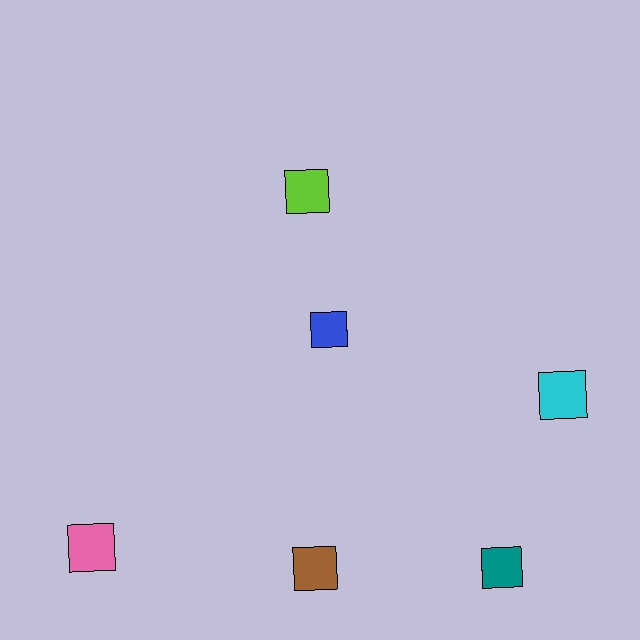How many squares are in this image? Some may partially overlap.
There are 6 squares.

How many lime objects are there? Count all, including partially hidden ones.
There is 1 lime object.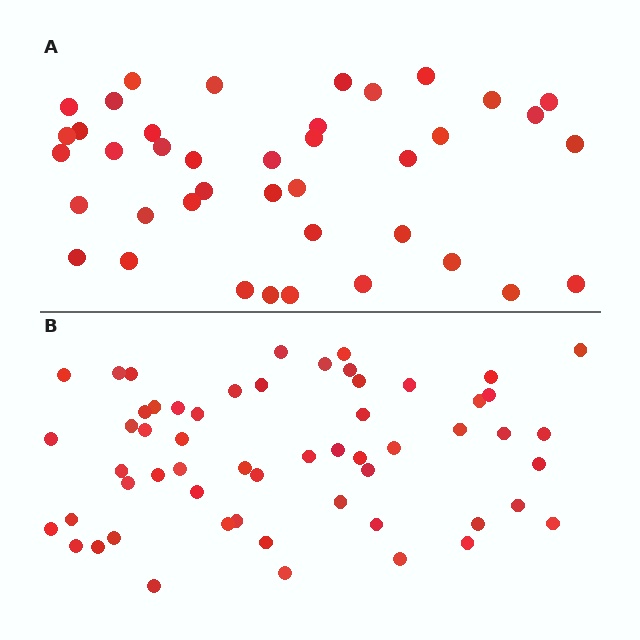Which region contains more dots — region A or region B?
Region B (the bottom region) has more dots.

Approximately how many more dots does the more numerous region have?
Region B has approximately 15 more dots than region A.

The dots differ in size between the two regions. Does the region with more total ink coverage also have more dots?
No. Region A has more total ink coverage because its dots are larger, but region B actually contains more individual dots. Total area can be misleading — the number of items is what matters here.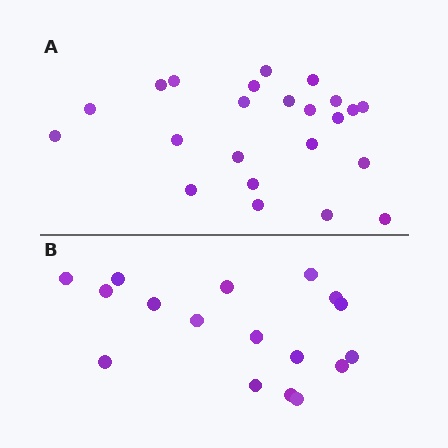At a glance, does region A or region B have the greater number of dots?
Region A (the top region) has more dots.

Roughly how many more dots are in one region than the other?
Region A has about 6 more dots than region B.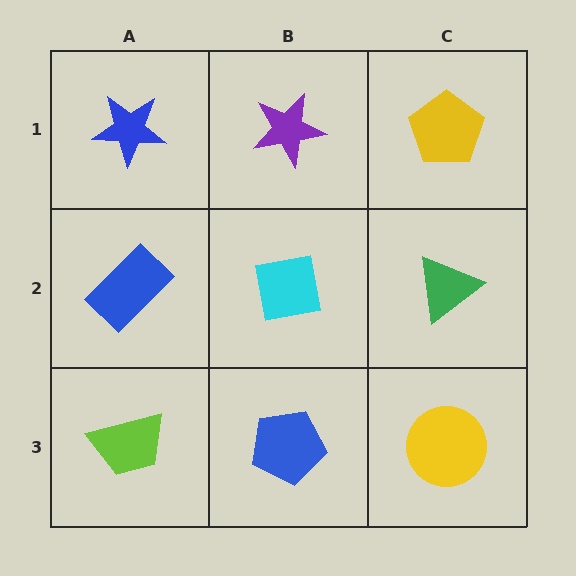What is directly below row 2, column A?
A lime trapezoid.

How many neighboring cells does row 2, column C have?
3.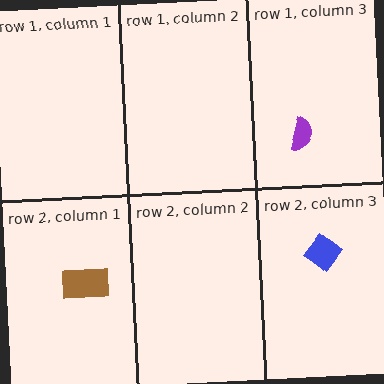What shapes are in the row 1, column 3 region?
The purple semicircle.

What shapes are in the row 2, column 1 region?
The brown rectangle.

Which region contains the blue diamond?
The row 2, column 3 region.